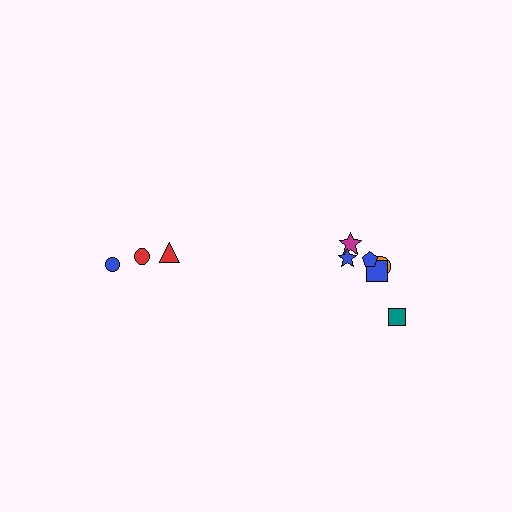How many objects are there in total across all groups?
There are 9 objects.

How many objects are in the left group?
There are 3 objects.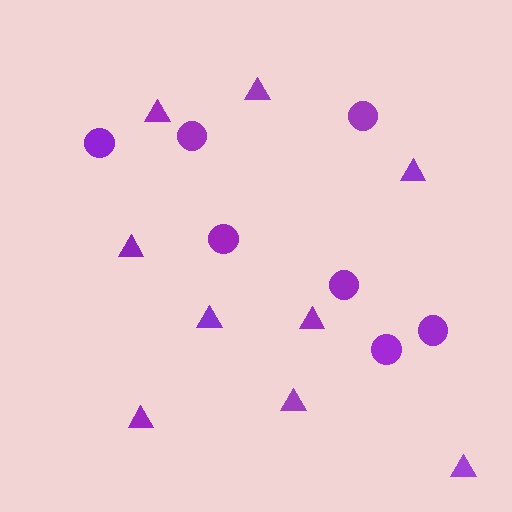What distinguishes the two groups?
There are 2 groups: one group of circles (7) and one group of triangles (9).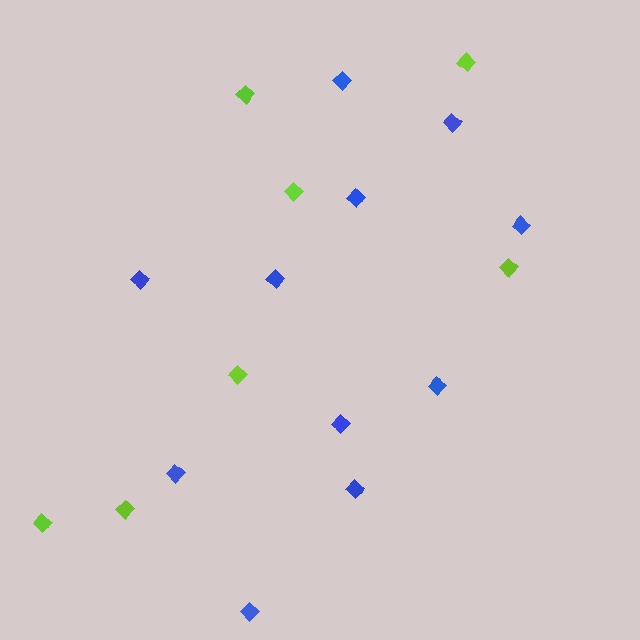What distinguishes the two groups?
There are 2 groups: one group of lime diamonds (7) and one group of blue diamonds (11).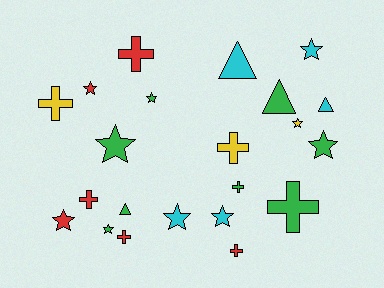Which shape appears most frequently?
Star, with 10 objects.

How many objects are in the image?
There are 22 objects.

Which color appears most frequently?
Green, with 8 objects.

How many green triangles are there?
There are 2 green triangles.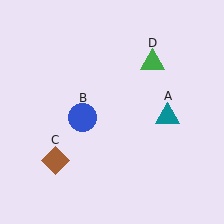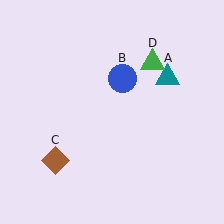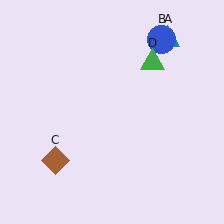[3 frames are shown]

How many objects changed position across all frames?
2 objects changed position: teal triangle (object A), blue circle (object B).